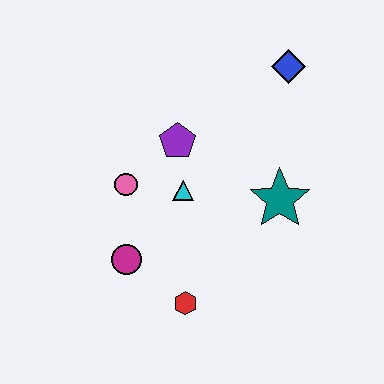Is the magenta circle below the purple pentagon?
Yes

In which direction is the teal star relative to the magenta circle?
The teal star is to the right of the magenta circle.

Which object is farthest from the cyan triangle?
The blue diamond is farthest from the cyan triangle.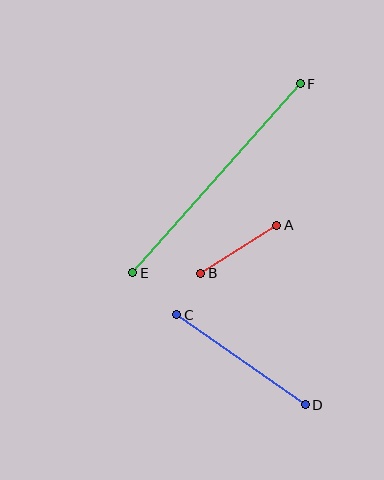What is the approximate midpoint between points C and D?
The midpoint is at approximately (241, 360) pixels.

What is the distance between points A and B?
The distance is approximately 90 pixels.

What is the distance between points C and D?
The distance is approximately 157 pixels.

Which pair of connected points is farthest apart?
Points E and F are farthest apart.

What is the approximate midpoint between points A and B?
The midpoint is at approximately (239, 249) pixels.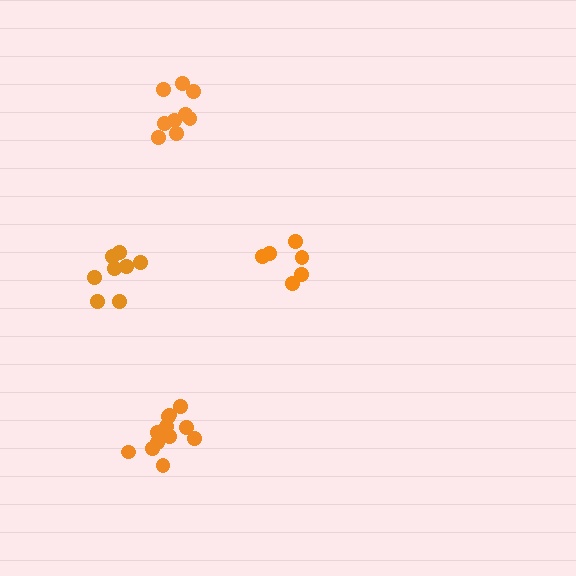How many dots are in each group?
Group 1: 6 dots, Group 2: 8 dots, Group 3: 9 dots, Group 4: 12 dots (35 total).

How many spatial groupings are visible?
There are 4 spatial groupings.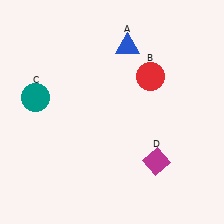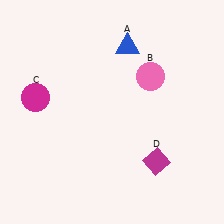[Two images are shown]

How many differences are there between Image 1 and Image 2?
There are 2 differences between the two images.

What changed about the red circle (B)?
In Image 1, B is red. In Image 2, it changed to pink.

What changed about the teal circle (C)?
In Image 1, C is teal. In Image 2, it changed to magenta.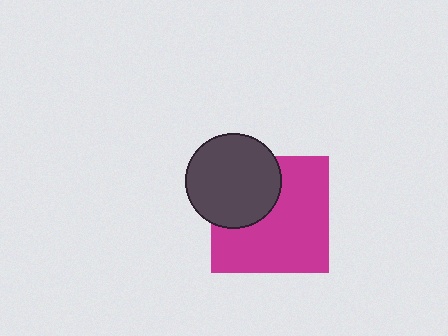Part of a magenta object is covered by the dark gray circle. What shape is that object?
It is a square.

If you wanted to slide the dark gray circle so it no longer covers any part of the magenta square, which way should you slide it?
Slide it toward the upper-left — that is the most direct way to separate the two shapes.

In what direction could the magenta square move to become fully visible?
The magenta square could move toward the lower-right. That would shift it out from behind the dark gray circle entirely.